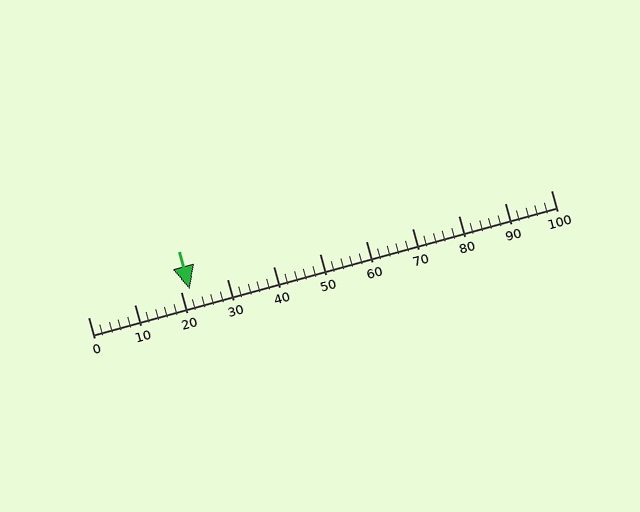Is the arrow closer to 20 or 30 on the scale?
The arrow is closer to 20.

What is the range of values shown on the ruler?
The ruler shows values from 0 to 100.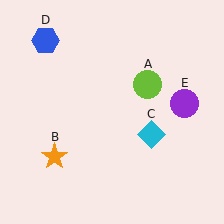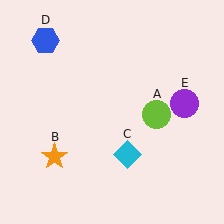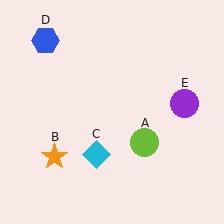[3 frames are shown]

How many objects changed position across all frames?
2 objects changed position: lime circle (object A), cyan diamond (object C).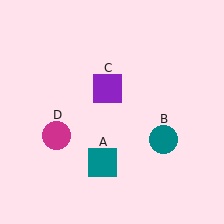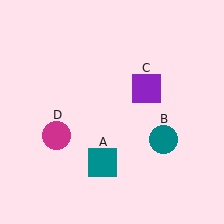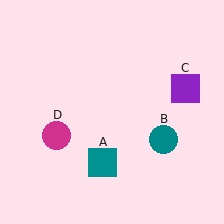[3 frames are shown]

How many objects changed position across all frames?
1 object changed position: purple square (object C).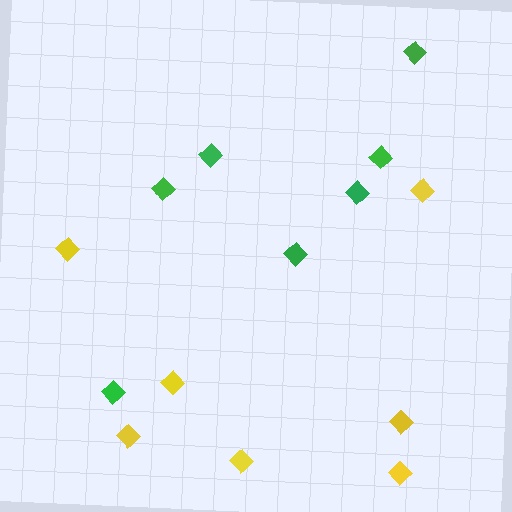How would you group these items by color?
There are 2 groups: one group of yellow diamonds (7) and one group of green diamonds (7).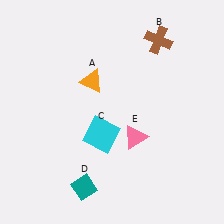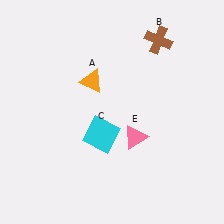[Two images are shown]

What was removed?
The teal diamond (D) was removed in Image 2.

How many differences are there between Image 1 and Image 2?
There is 1 difference between the two images.